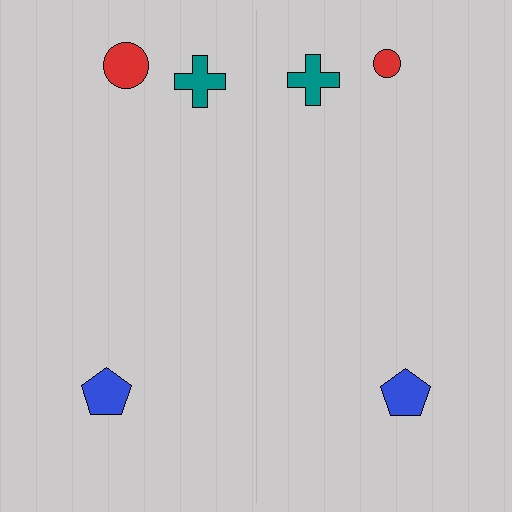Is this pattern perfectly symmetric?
No, the pattern is not perfectly symmetric. The red circle on the right side has a different size than its mirror counterpart.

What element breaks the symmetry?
The red circle on the right side has a different size than its mirror counterpart.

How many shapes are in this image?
There are 6 shapes in this image.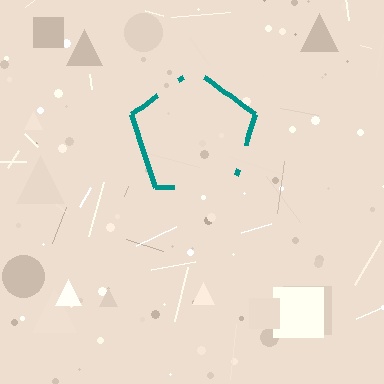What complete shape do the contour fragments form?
The contour fragments form a pentagon.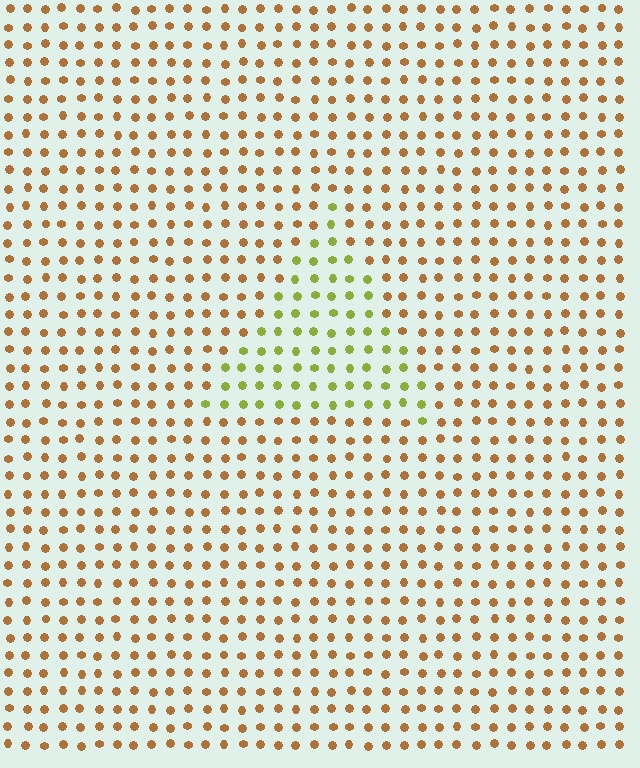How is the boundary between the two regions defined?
The boundary is defined purely by a slight shift in hue (about 51 degrees). Spacing, size, and orientation are identical on both sides.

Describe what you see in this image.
The image is filled with small brown elements in a uniform arrangement. A triangle-shaped region is visible where the elements are tinted to a slightly different hue, forming a subtle color boundary.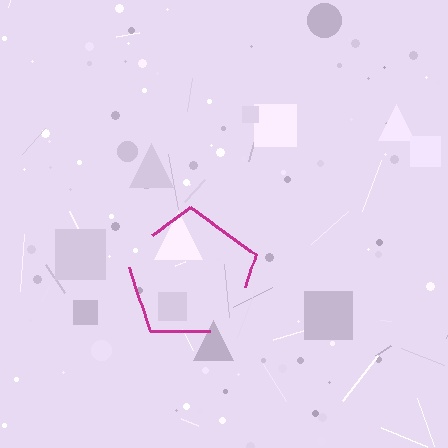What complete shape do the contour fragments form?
The contour fragments form a pentagon.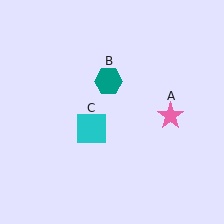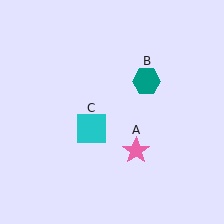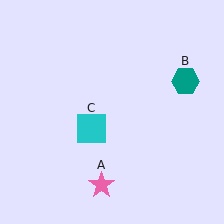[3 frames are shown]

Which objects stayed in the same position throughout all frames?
Cyan square (object C) remained stationary.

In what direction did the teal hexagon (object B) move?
The teal hexagon (object B) moved right.